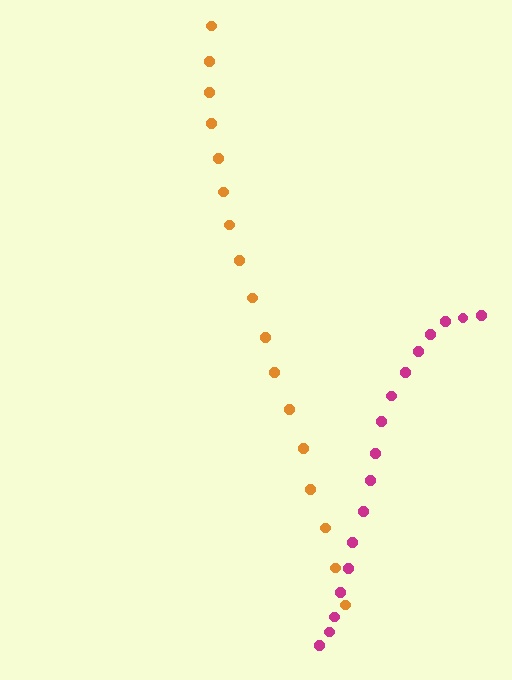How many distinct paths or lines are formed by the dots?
There are 2 distinct paths.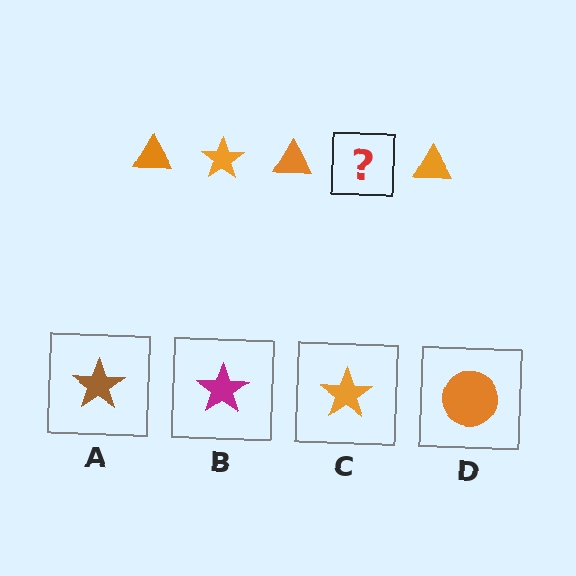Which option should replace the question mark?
Option C.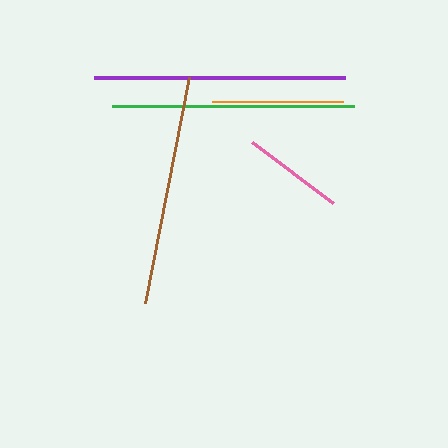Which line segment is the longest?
The purple line is the longest at approximately 251 pixels.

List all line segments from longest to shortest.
From longest to shortest: purple, green, brown, orange, pink.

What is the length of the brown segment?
The brown segment is approximately 231 pixels long.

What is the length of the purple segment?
The purple segment is approximately 251 pixels long.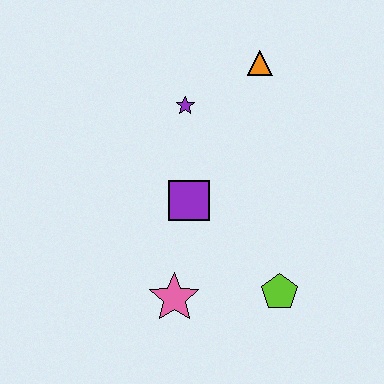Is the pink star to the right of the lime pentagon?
No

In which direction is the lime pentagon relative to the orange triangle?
The lime pentagon is below the orange triangle.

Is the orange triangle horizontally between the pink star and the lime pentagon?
Yes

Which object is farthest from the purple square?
The orange triangle is farthest from the purple square.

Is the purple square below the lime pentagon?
No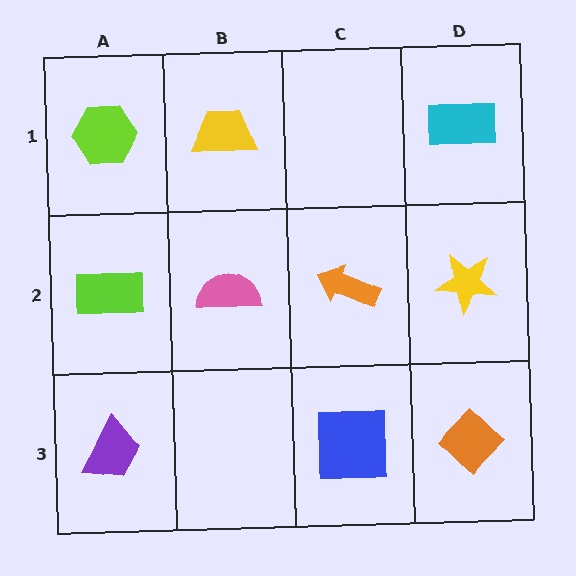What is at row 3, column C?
A blue square.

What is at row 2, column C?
An orange arrow.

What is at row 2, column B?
A pink semicircle.